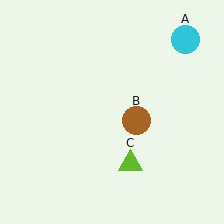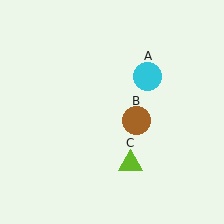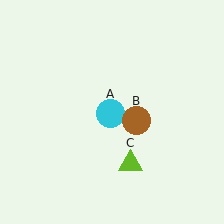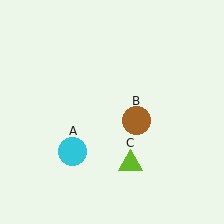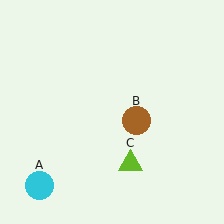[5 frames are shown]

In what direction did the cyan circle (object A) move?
The cyan circle (object A) moved down and to the left.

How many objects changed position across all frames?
1 object changed position: cyan circle (object A).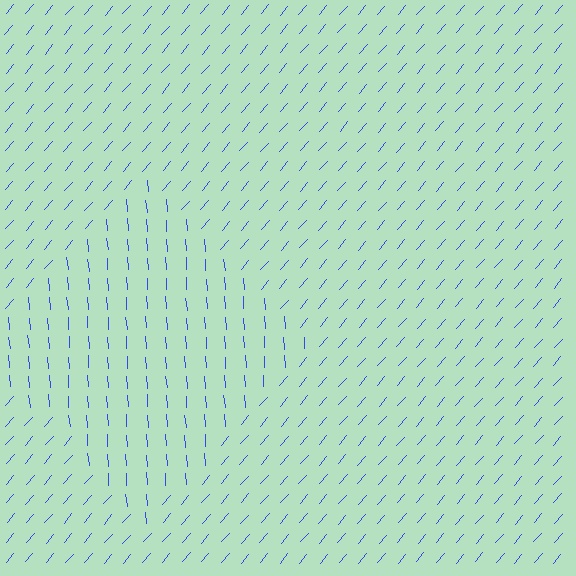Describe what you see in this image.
The image is filled with small blue line segments. A diamond region in the image has lines oriented differently from the surrounding lines, creating a visible texture boundary.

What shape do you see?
I see a diamond.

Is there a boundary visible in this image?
Yes, there is a texture boundary formed by a change in line orientation.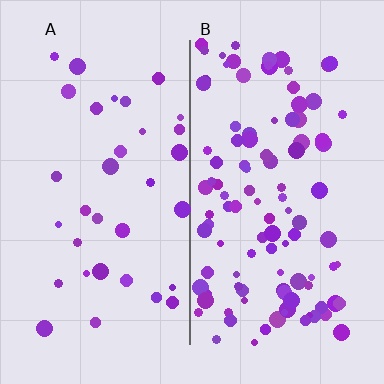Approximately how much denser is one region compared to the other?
Approximately 3.1× — region B over region A.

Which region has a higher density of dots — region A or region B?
B (the right).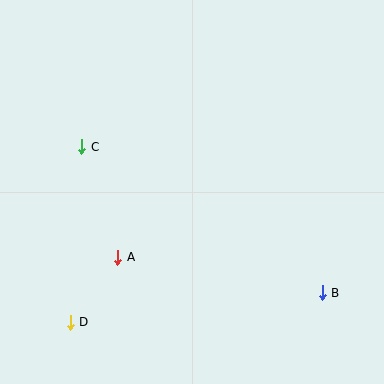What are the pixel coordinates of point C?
Point C is at (82, 147).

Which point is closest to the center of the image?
Point A at (118, 257) is closest to the center.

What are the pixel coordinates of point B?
Point B is at (322, 293).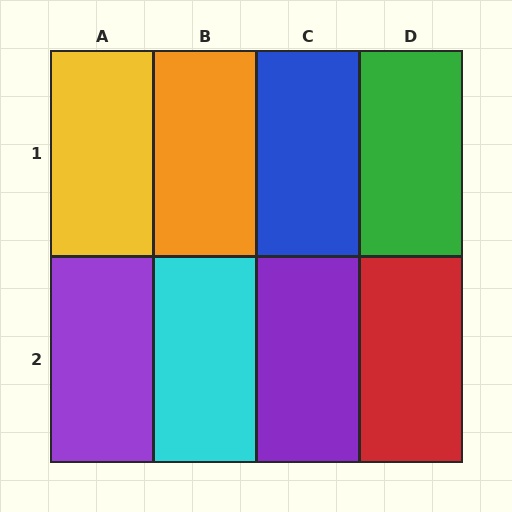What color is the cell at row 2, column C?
Purple.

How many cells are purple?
2 cells are purple.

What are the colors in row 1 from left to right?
Yellow, orange, blue, green.